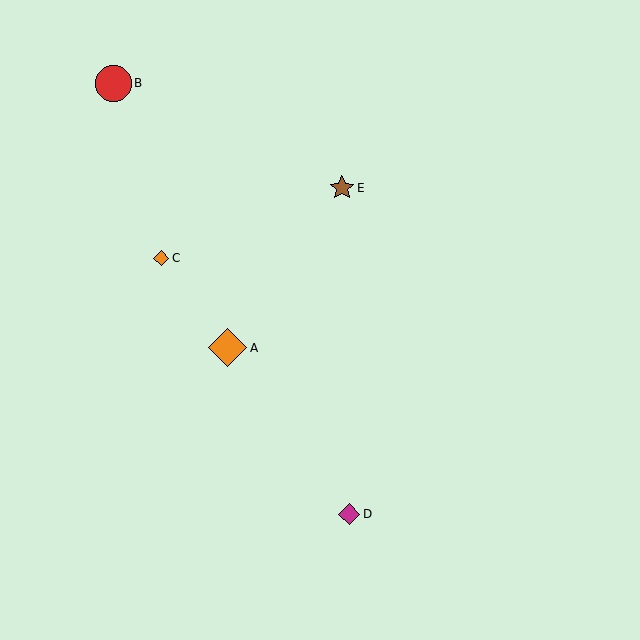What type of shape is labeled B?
Shape B is a red circle.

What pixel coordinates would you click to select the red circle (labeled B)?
Click at (113, 83) to select the red circle B.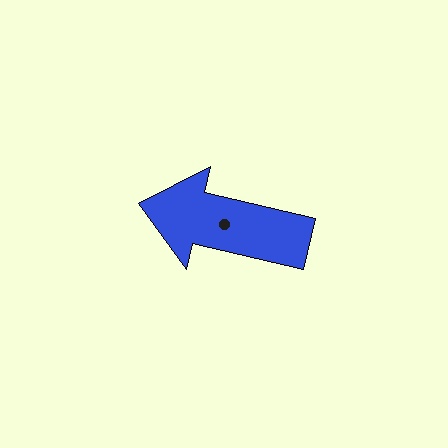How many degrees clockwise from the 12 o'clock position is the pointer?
Approximately 283 degrees.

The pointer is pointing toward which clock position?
Roughly 9 o'clock.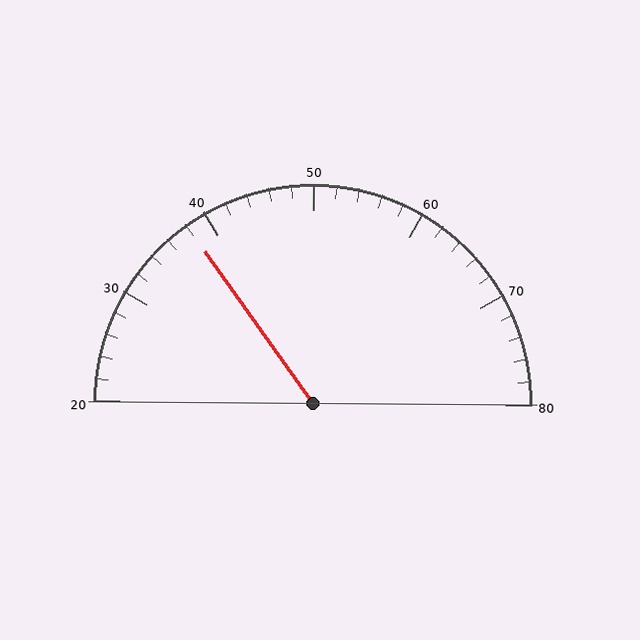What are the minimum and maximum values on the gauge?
The gauge ranges from 20 to 80.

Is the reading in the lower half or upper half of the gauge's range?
The reading is in the lower half of the range (20 to 80).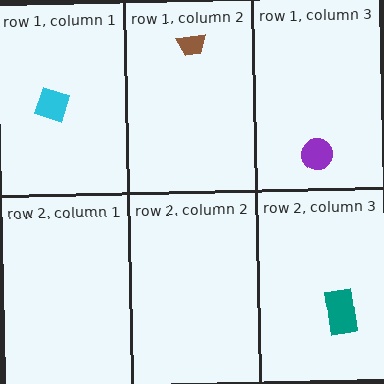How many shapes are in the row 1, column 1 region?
1.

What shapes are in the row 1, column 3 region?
The purple circle.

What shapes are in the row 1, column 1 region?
The cyan square.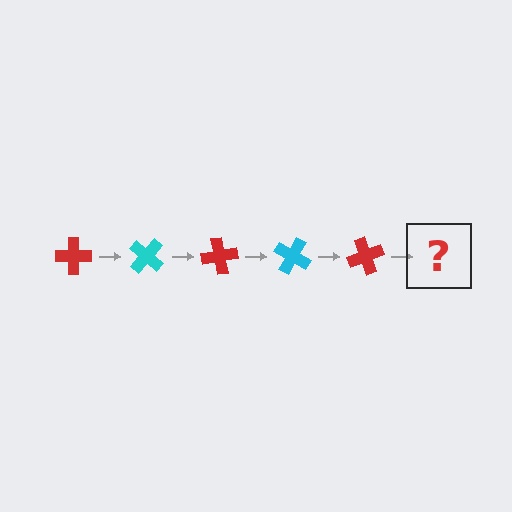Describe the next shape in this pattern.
It should be a cyan cross, rotated 200 degrees from the start.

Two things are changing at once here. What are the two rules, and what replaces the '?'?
The two rules are that it rotates 40 degrees each step and the color cycles through red and cyan. The '?' should be a cyan cross, rotated 200 degrees from the start.